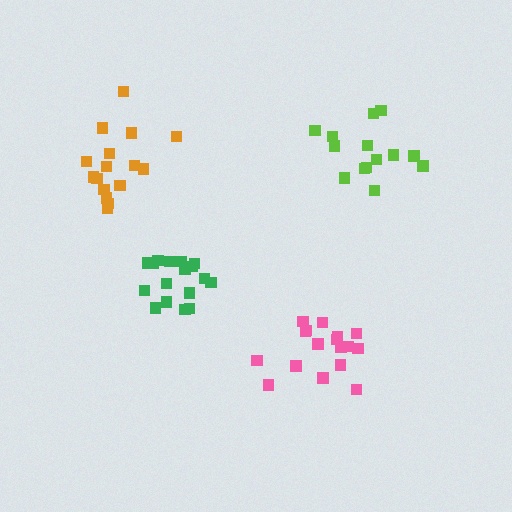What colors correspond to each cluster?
The clusters are colored: green, lime, pink, orange.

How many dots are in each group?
Group 1: 17 dots, Group 2: 14 dots, Group 3: 17 dots, Group 4: 16 dots (64 total).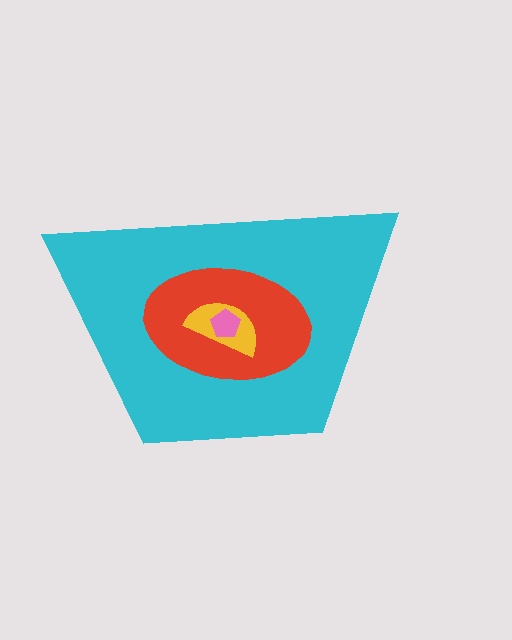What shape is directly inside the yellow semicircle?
The pink pentagon.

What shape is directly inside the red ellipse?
The yellow semicircle.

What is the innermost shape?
The pink pentagon.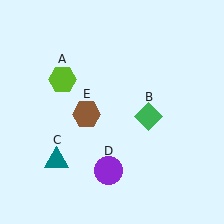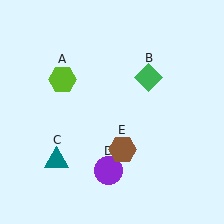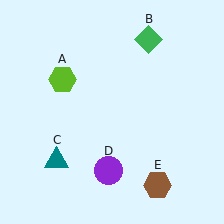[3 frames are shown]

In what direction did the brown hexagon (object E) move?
The brown hexagon (object E) moved down and to the right.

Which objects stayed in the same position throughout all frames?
Lime hexagon (object A) and teal triangle (object C) and purple circle (object D) remained stationary.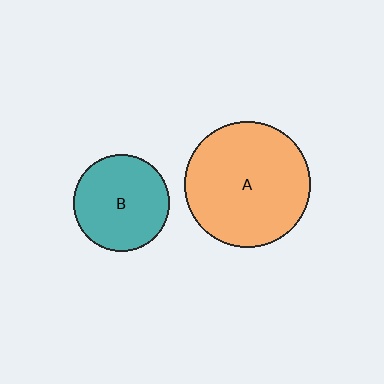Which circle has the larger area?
Circle A (orange).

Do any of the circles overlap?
No, none of the circles overlap.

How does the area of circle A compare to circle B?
Approximately 1.7 times.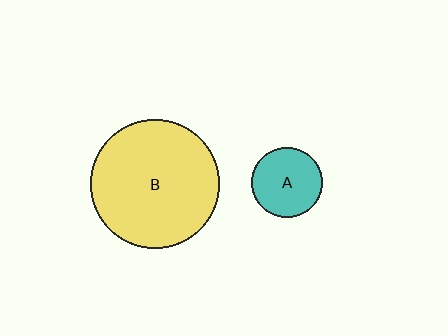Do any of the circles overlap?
No, none of the circles overlap.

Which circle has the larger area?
Circle B (yellow).